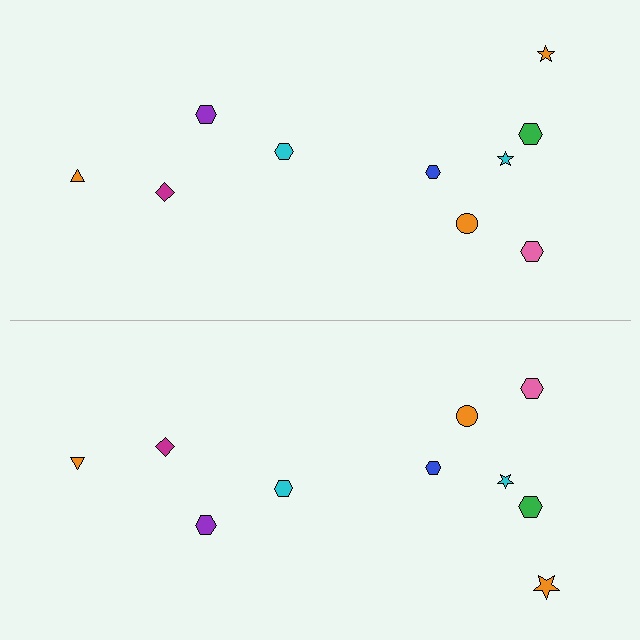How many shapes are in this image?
There are 20 shapes in this image.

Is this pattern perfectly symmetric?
No, the pattern is not perfectly symmetric. The orange star on the bottom side has a different size than its mirror counterpart.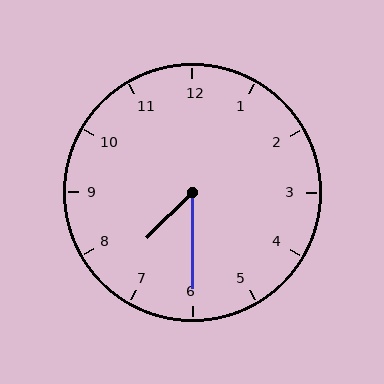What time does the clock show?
7:30.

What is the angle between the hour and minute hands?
Approximately 45 degrees.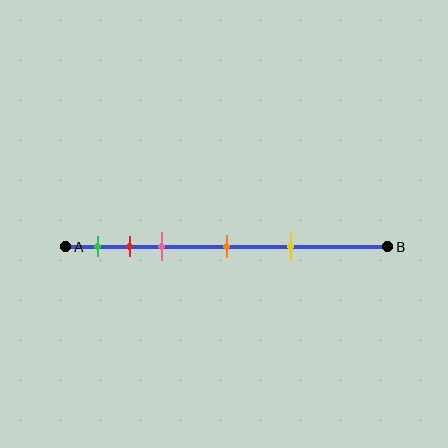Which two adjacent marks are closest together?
The red and pink marks are the closest adjacent pair.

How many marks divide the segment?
There are 5 marks dividing the segment.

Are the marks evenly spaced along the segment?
No, the marks are not evenly spaced.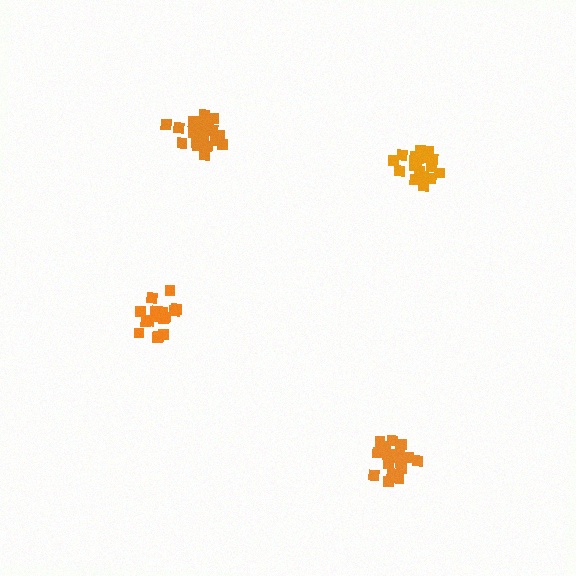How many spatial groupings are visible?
There are 4 spatial groupings.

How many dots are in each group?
Group 1: 21 dots, Group 2: 21 dots, Group 3: 21 dots, Group 4: 18 dots (81 total).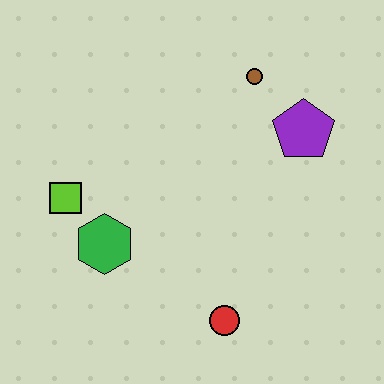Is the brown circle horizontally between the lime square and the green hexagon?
No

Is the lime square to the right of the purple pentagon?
No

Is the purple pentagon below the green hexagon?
No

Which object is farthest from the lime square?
The purple pentagon is farthest from the lime square.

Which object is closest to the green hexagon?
The lime square is closest to the green hexagon.